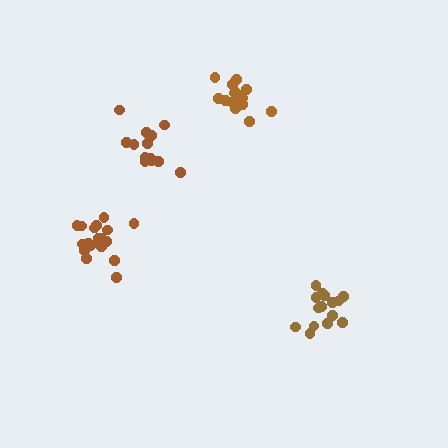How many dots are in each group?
Group 1: 15 dots, Group 2: 17 dots, Group 3: 14 dots, Group 4: 19 dots (65 total).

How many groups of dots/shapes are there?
There are 4 groups.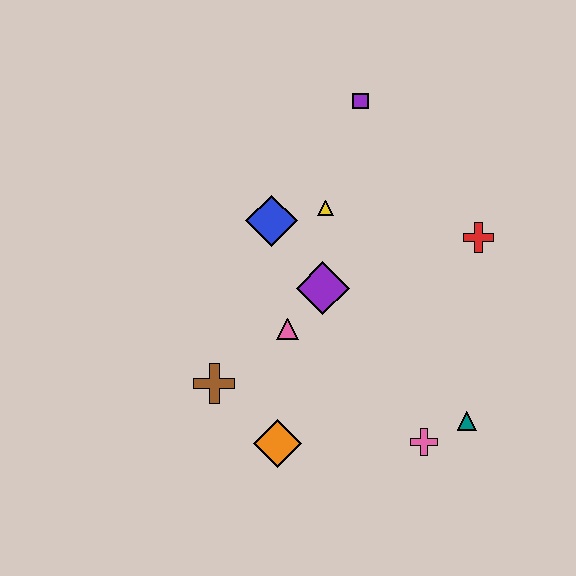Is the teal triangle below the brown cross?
Yes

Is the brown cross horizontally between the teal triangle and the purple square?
No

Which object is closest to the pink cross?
The teal triangle is closest to the pink cross.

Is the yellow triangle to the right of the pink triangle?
Yes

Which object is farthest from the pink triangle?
The purple square is farthest from the pink triangle.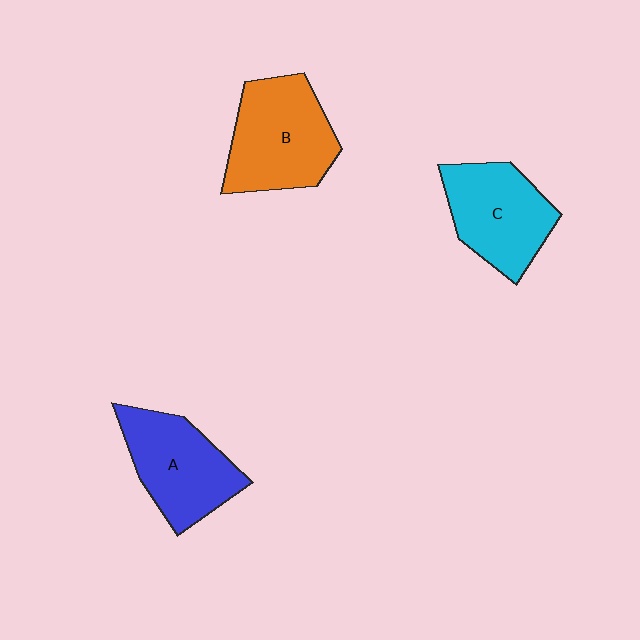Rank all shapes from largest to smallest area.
From largest to smallest: B (orange), A (blue), C (cyan).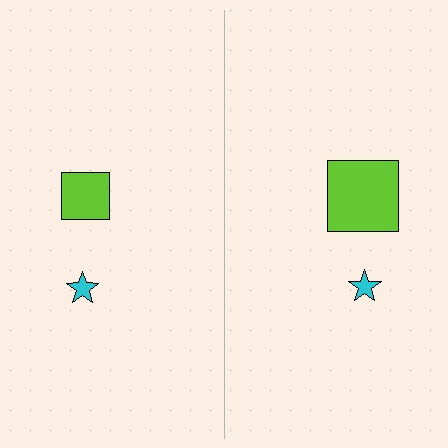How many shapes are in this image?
There are 4 shapes in this image.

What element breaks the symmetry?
The lime square on the right side has a different size than its mirror counterpart.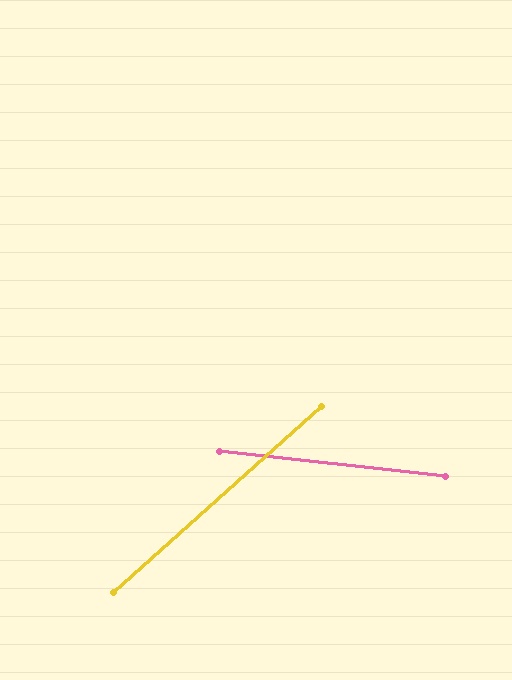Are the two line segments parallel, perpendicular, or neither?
Neither parallel nor perpendicular — they differ by about 48°.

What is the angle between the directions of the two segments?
Approximately 48 degrees.